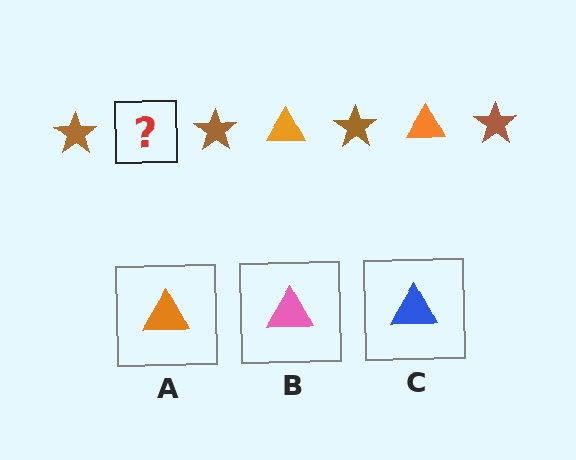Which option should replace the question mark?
Option A.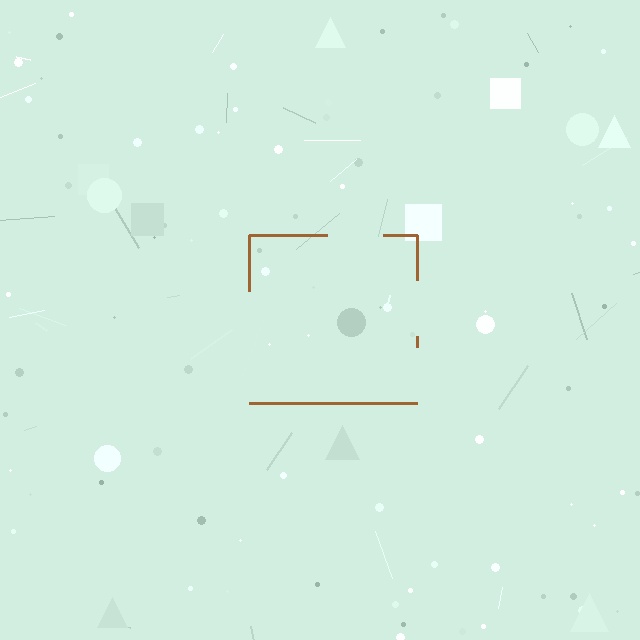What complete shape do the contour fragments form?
The contour fragments form a square.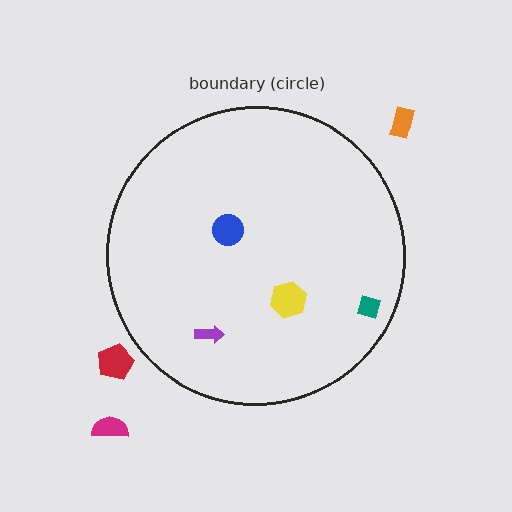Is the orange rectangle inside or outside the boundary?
Outside.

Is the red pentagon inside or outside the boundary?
Outside.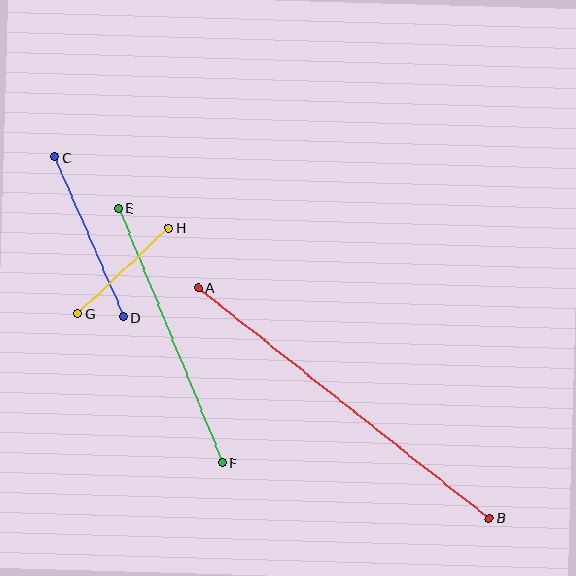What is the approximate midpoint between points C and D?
The midpoint is at approximately (89, 237) pixels.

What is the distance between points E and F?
The distance is approximately 275 pixels.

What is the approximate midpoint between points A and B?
The midpoint is at approximately (344, 403) pixels.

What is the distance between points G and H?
The distance is approximately 125 pixels.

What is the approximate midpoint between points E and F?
The midpoint is at approximately (170, 336) pixels.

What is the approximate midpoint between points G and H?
The midpoint is at approximately (123, 271) pixels.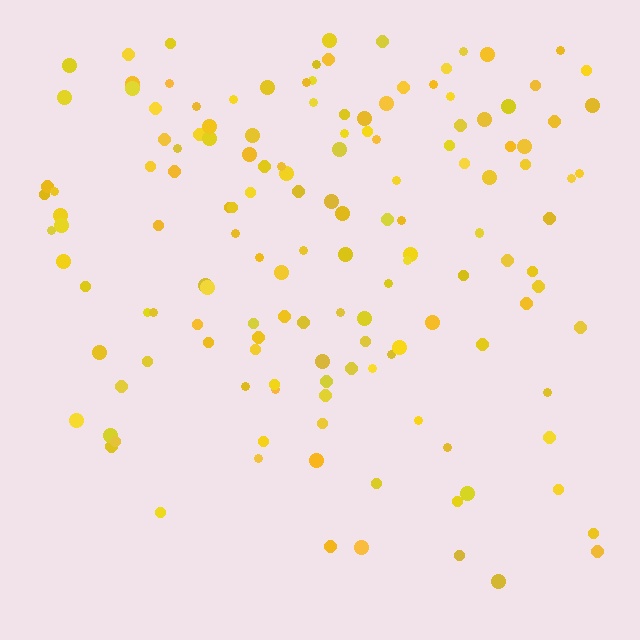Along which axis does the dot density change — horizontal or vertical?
Vertical.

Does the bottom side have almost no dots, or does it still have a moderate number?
Still a moderate number, just noticeably fewer than the top.